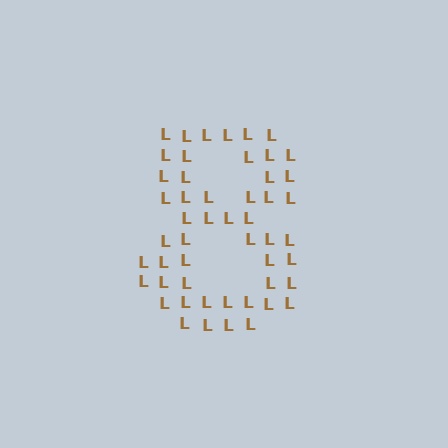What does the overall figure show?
The overall figure shows the digit 8.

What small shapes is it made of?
It is made of small letter L's.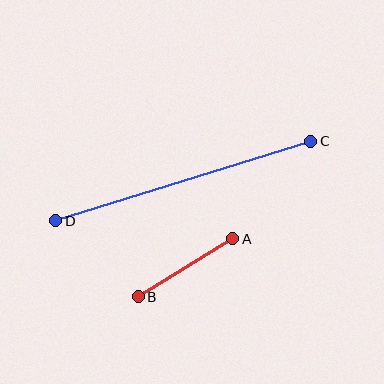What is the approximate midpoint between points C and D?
The midpoint is at approximately (183, 181) pixels.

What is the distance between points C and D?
The distance is approximately 268 pixels.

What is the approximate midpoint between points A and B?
The midpoint is at approximately (186, 268) pixels.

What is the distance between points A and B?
The distance is approximately 111 pixels.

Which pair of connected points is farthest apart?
Points C and D are farthest apart.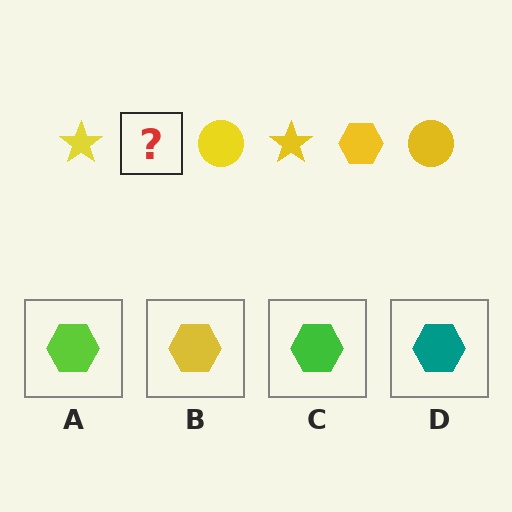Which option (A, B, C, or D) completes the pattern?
B.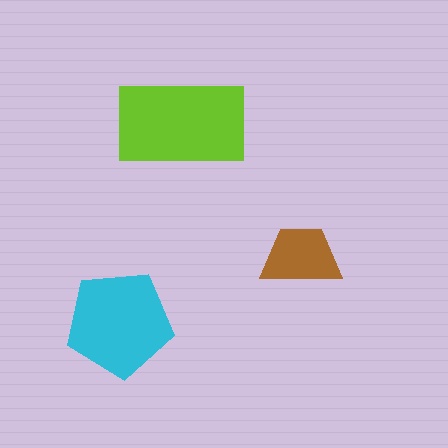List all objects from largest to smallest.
The lime rectangle, the cyan pentagon, the brown trapezoid.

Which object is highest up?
The lime rectangle is topmost.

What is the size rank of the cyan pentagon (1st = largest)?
2nd.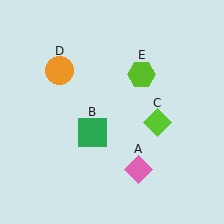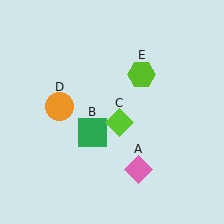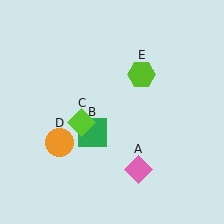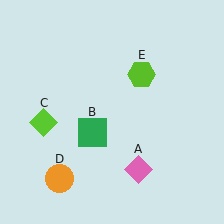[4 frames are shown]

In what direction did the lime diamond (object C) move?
The lime diamond (object C) moved left.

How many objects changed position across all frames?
2 objects changed position: lime diamond (object C), orange circle (object D).